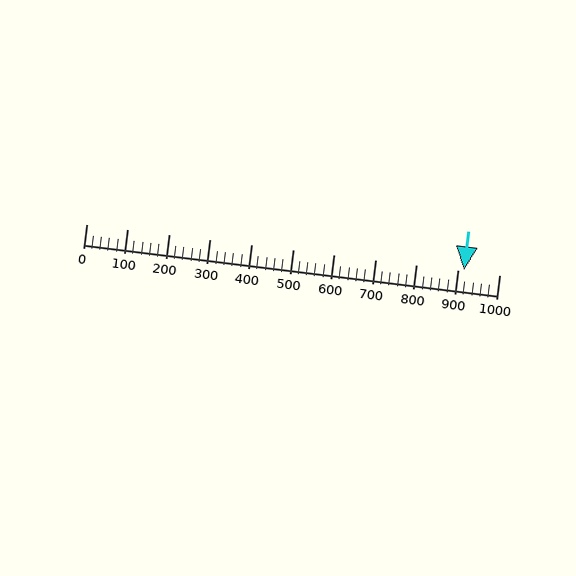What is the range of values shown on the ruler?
The ruler shows values from 0 to 1000.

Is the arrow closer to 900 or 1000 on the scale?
The arrow is closer to 900.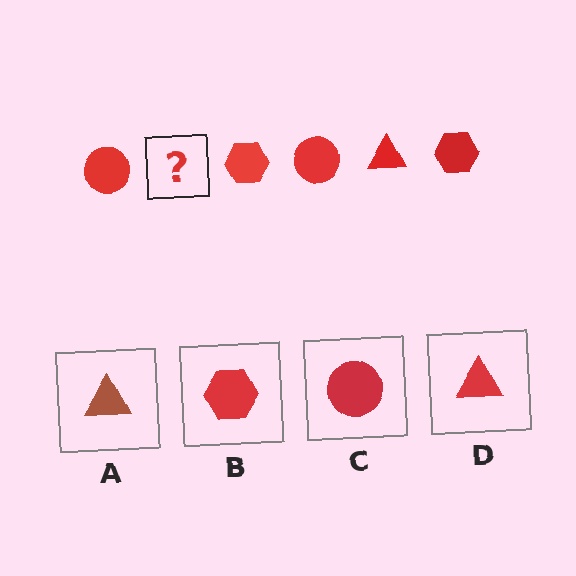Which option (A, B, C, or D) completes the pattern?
D.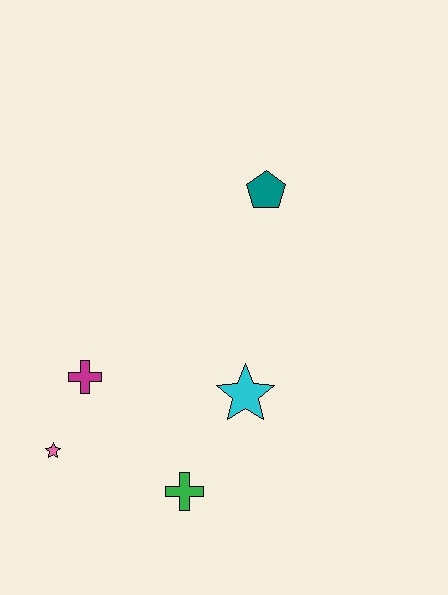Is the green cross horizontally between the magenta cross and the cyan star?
Yes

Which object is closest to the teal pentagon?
The cyan star is closest to the teal pentagon.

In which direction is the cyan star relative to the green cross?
The cyan star is above the green cross.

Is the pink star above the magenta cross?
No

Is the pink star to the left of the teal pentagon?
Yes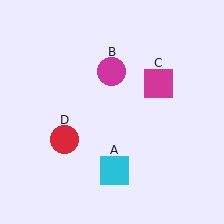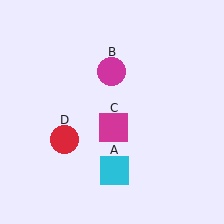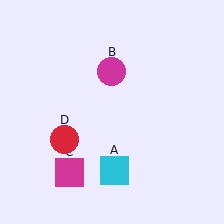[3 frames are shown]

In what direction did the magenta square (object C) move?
The magenta square (object C) moved down and to the left.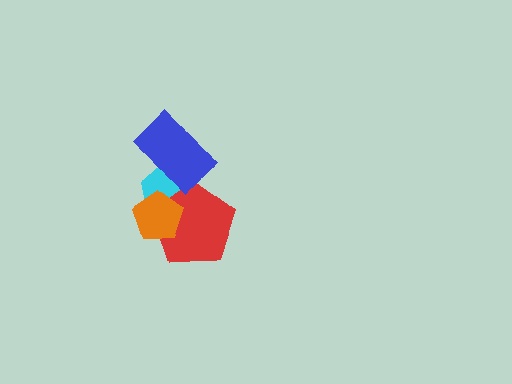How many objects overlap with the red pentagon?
2 objects overlap with the red pentagon.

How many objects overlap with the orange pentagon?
2 objects overlap with the orange pentagon.